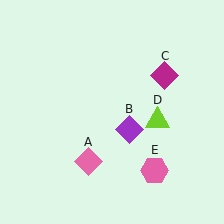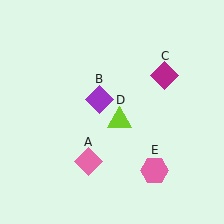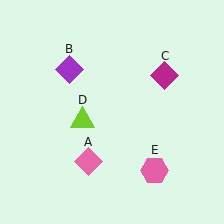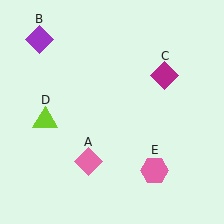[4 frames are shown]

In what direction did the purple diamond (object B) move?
The purple diamond (object B) moved up and to the left.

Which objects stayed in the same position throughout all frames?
Pink diamond (object A) and magenta diamond (object C) and pink hexagon (object E) remained stationary.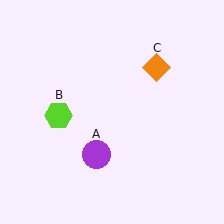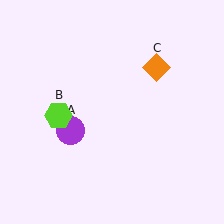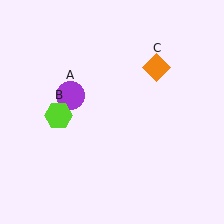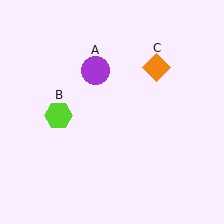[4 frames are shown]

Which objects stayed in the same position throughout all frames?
Lime hexagon (object B) and orange diamond (object C) remained stationary.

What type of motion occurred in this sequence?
The purple circle (object A) rotated clockwise around the center of the scene.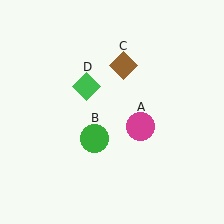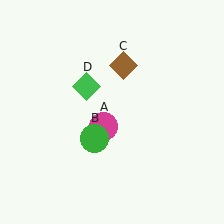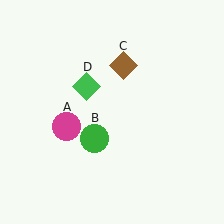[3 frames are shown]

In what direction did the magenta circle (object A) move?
The magenta circle (object A) moved left.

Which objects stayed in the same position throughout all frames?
Green circle (object B) and brown diamond (object C) and green diamond (object D) remained stationary.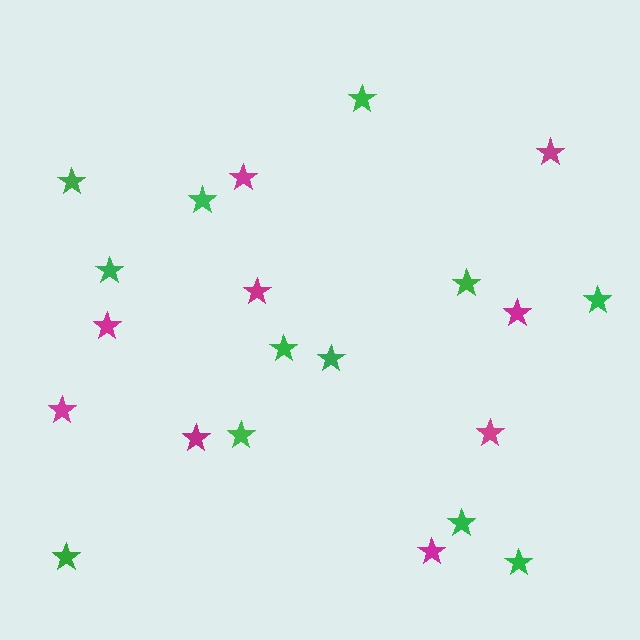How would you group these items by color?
There are 2 groups: one group of green stars (12) and one group of magenta stars (9).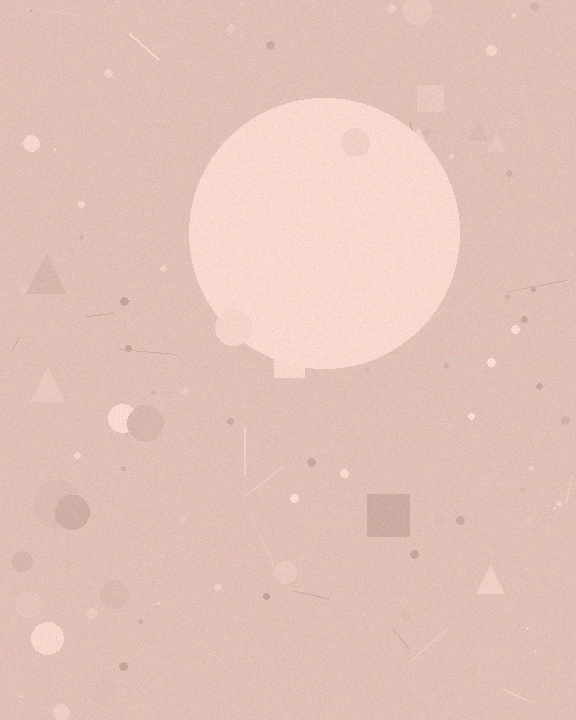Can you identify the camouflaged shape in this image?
The camouflaged shape is a circle.